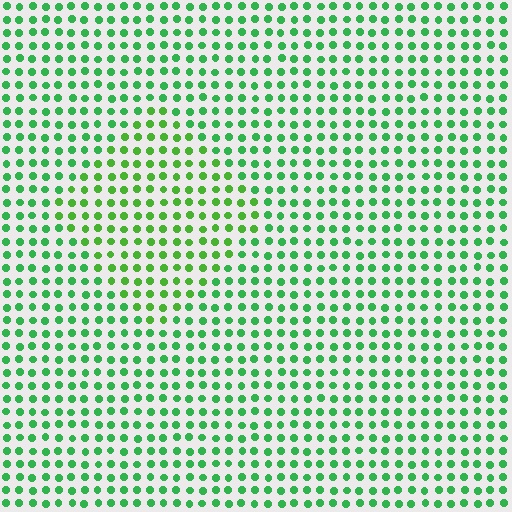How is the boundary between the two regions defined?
The boundary is defined purely by a slight shift in hue (about 24 degrees). Spacing, size, and orientation are identical on both sides.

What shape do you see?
I see a diamond.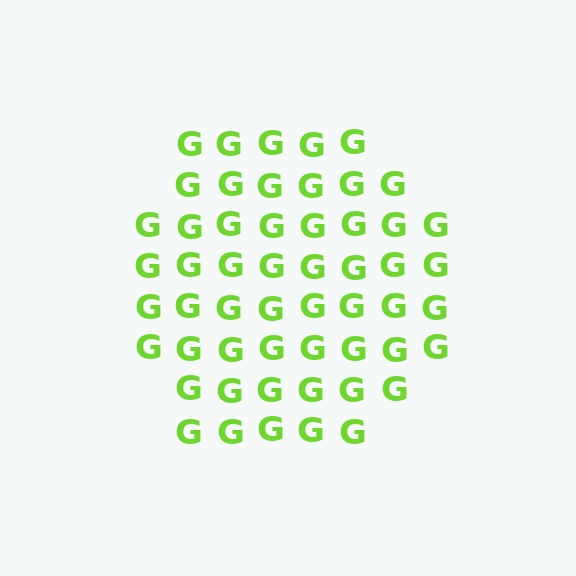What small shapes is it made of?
It is made of small letter G's.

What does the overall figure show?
The overall figure shows a hexagon.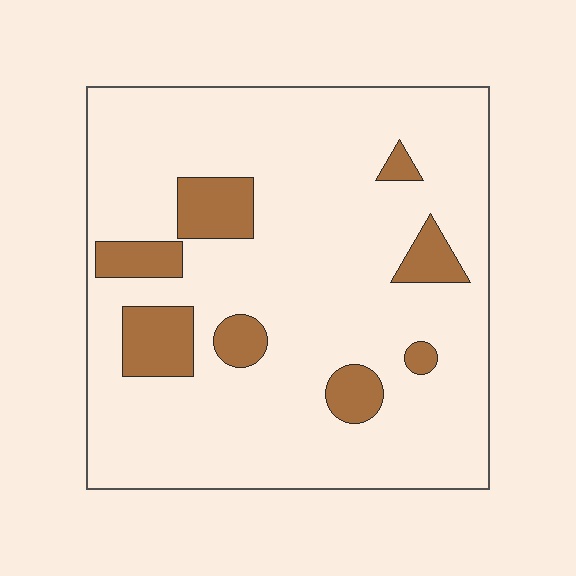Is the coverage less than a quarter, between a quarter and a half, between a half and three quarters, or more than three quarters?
Less than a quarter.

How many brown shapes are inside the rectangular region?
8.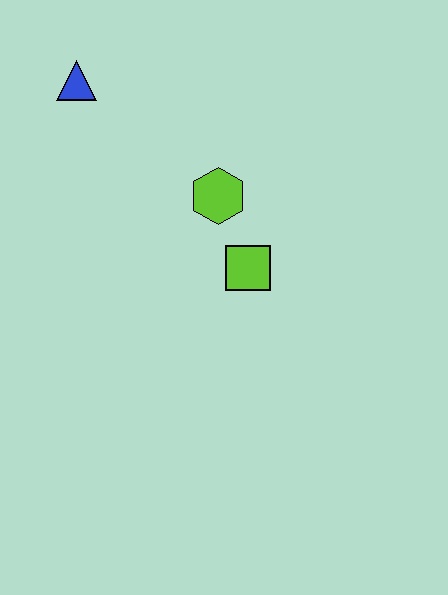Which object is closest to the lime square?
The lime hexagon is closest to the lime square.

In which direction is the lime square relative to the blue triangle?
The lime square is below the blue triangle.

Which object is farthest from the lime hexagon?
The blue triangle is farthest from the lime hexagon.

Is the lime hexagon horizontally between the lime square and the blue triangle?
Yes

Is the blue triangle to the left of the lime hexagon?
Yes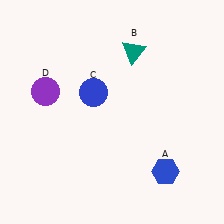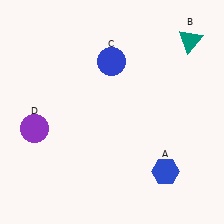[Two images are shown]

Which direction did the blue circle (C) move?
The blue circle (C) moved up.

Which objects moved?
The objects that moved are: the teal triangle (B), the blue circle (C), the purple circle (D).